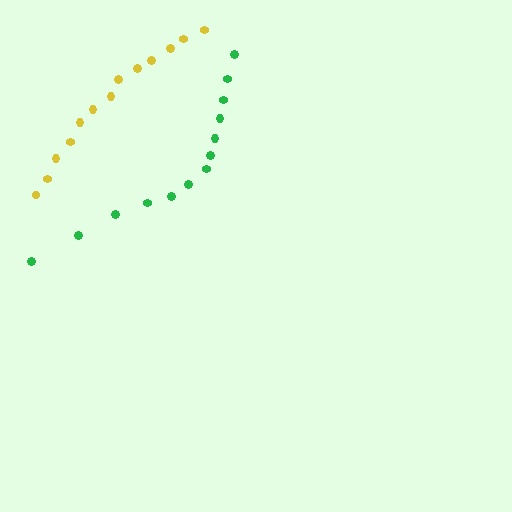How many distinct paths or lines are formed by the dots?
There are 2 distinct paths.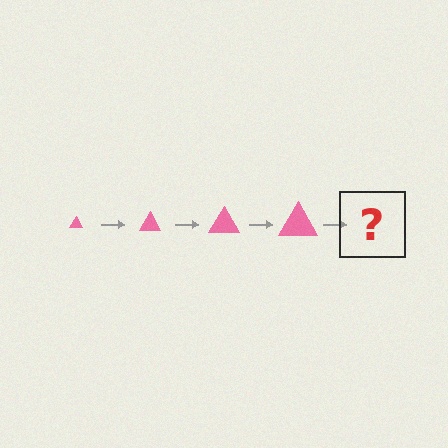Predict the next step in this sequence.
The next step is a pink triangle, larger than the previous one.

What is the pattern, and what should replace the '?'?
The pattern is that the triangle gets progressively larger each step. The '?' should be a pink triangle, larger than the previous one.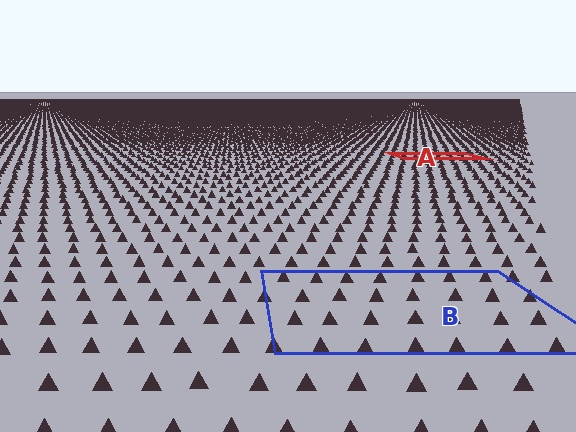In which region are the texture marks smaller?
The texture marks are smaller in region A, because it is farther away.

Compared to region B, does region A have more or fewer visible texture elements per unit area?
Region A has more texture elements per unit area — they are packed more densely because it is farther away.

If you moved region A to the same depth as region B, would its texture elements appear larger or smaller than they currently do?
They would appear larger. At a closer depth, the same texture elements are projected at a bigger on-screen size.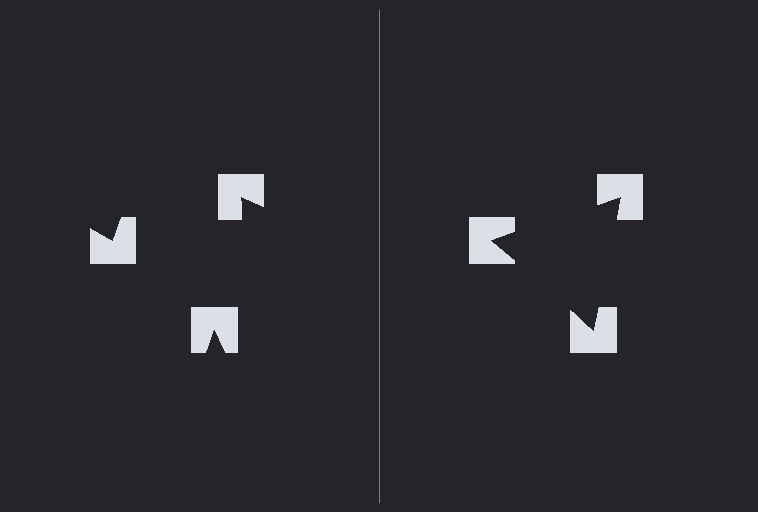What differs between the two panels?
The notched squares are positioned identically on both sides; only the wedge orientations differ. On the right they align to a triangle; on the left they are misaligned.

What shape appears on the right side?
An illusory triangle.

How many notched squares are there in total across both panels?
6 — 3 on each side.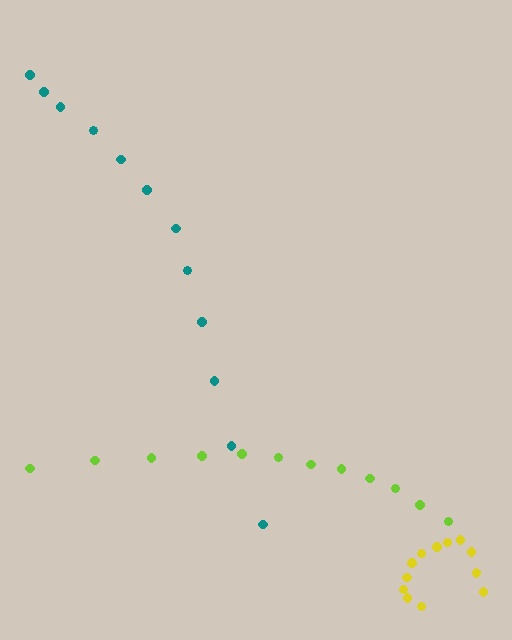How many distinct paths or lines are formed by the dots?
There are 3 distinct paths.